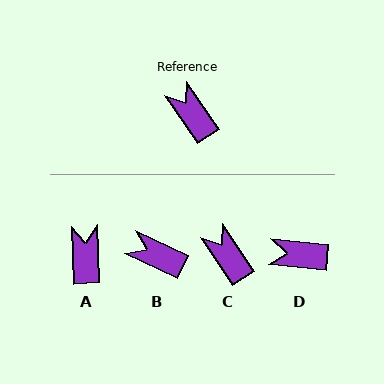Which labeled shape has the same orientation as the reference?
C.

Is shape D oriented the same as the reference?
No, it is off by about 51 degrees.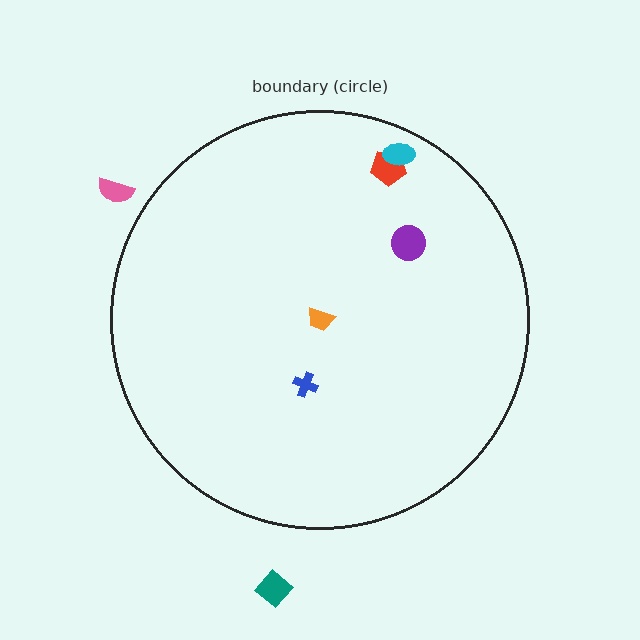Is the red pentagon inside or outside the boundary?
Inside.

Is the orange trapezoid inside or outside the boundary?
Inside.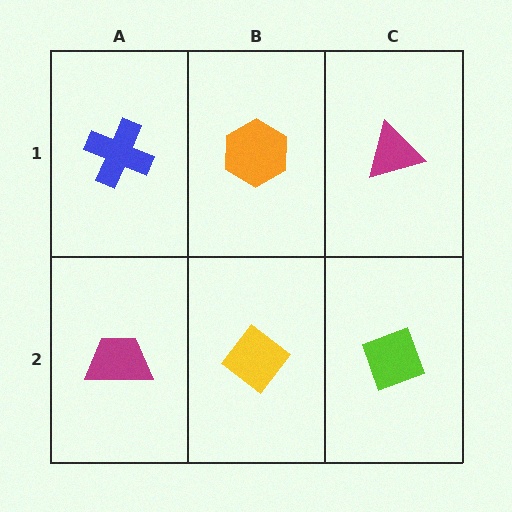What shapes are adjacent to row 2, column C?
A magenta triangle (row 1, column C), a yellow diamond (row 2, column B).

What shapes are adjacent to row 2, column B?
An orange hexagon (row 1, column B), a magenta trapezoid (row 2, column A), a lime diamond (row 2, column C).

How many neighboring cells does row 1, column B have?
3.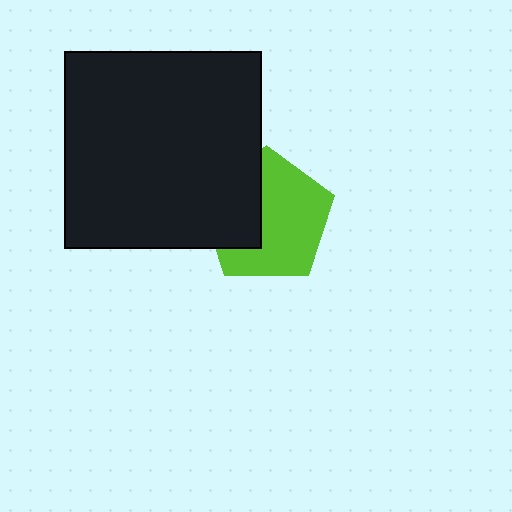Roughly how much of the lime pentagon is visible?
About half of it is visible (roughly 64%).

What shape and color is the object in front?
The object in front is a black square.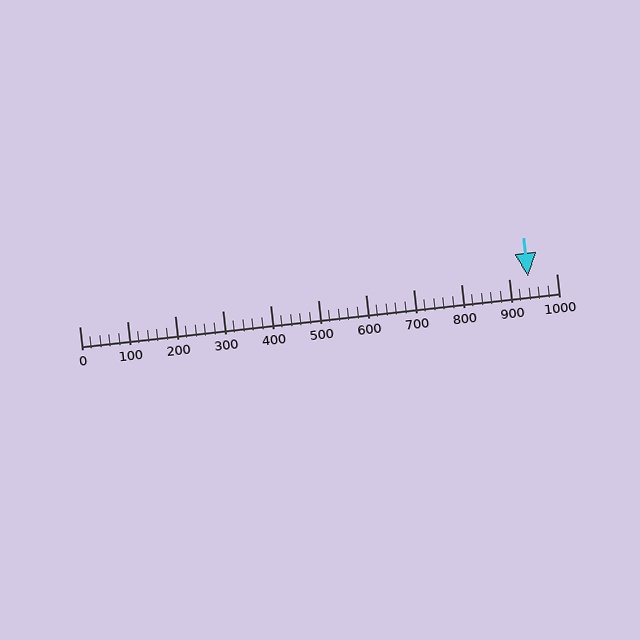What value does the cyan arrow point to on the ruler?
The cyan arrow points to approximately 940.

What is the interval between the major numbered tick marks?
The major tick marks are spaced 100 units apart.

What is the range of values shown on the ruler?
The ruler shows values from 0 to 1000.